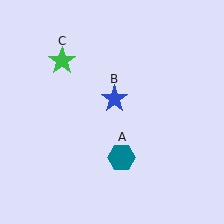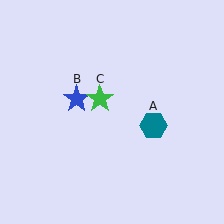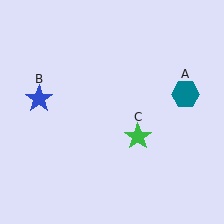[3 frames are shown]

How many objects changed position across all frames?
3 objects changed position: teal hexagon (object A), blue star (object B), green star (object C).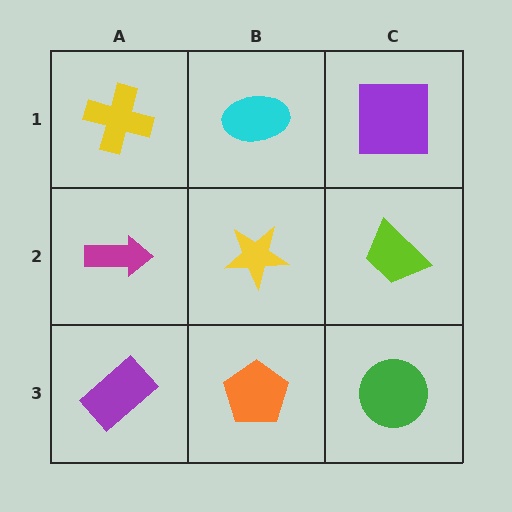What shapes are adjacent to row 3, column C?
A lime trapezoid (row 2, column C), an orange pentagon (row 3, column B).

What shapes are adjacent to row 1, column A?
A magenta arrow (row 2, column A), a cyan ellipse (row 1, column B).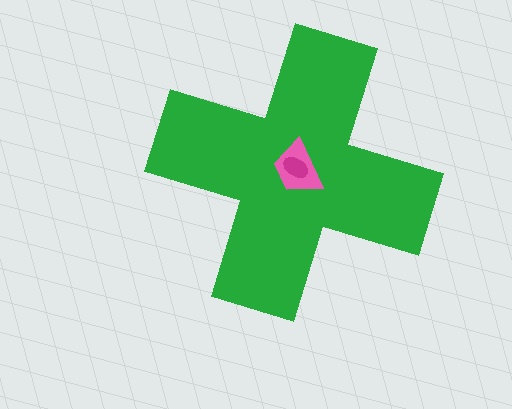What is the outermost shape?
The green cross.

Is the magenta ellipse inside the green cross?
Yes.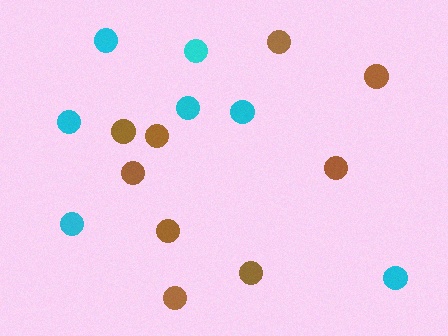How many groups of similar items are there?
There are 2 groups: one group of brown circles (9) and one group of cyan circles (7).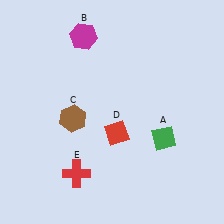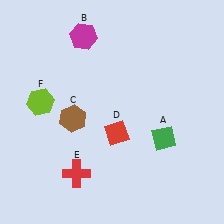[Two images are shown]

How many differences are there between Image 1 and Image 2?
There is 1 difference between the two images.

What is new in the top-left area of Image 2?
A lime hexagon (F) was added in the top-left area of Image 2.